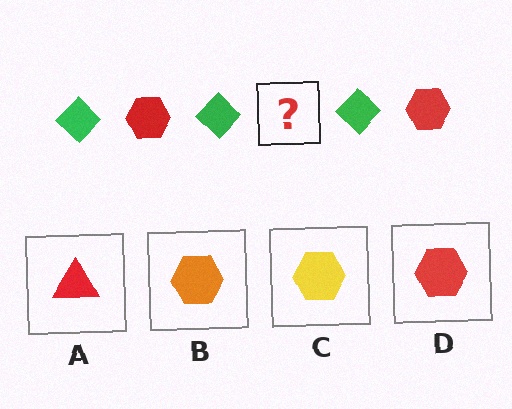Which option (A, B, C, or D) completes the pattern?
D.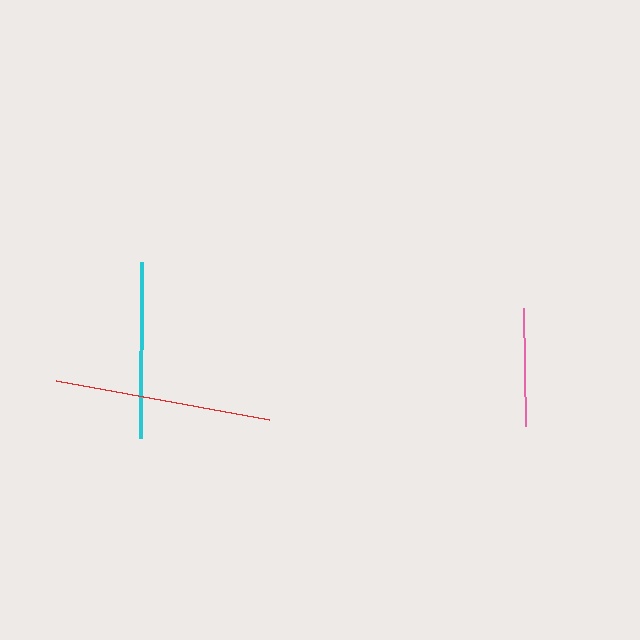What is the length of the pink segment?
The pink segment is approximately 117 pixels long.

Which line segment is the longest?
The red line is the longest at approximately 216 pixels.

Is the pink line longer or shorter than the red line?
The red line is longer than the pink line.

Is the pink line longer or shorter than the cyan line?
The cyan line is longer than the pink line.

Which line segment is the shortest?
The pink line is the shortest at approximately 117 pixels.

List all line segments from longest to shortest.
From longest to shortest: red, cyan, pink.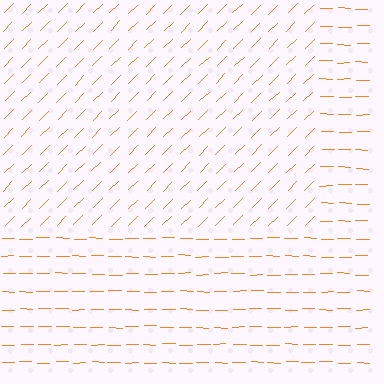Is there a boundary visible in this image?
Yes, there is a texture boundary formed by a change in line orientation.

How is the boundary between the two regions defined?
The boundary is defined purely by a change in line orientation (approximately 45 degrees difference). All lines are the same color and thickness.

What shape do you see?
I see a rectangle.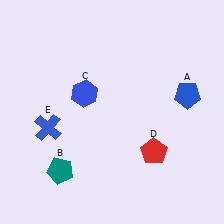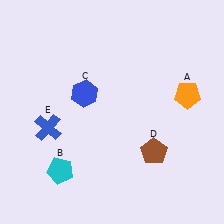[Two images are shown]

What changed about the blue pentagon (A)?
In Image 1, A is blue. In Image 2, it changed to orange.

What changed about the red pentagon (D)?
In Image 1, D is red. In Image 2, it changed to brown.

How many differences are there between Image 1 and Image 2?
There are 3 differences between the two images.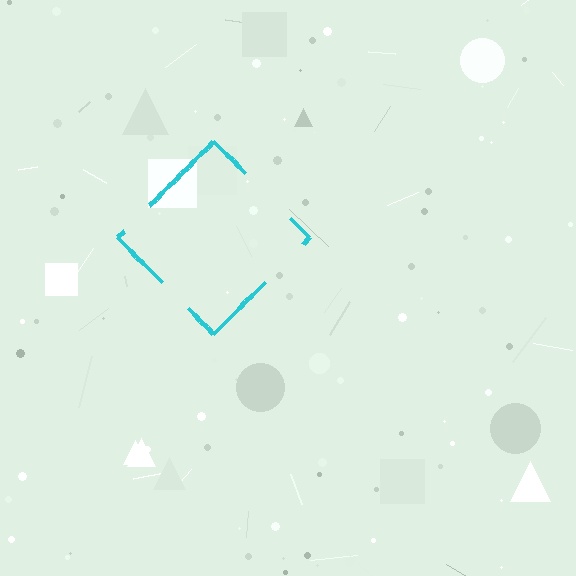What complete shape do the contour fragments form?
The contour fragments form a diamond.